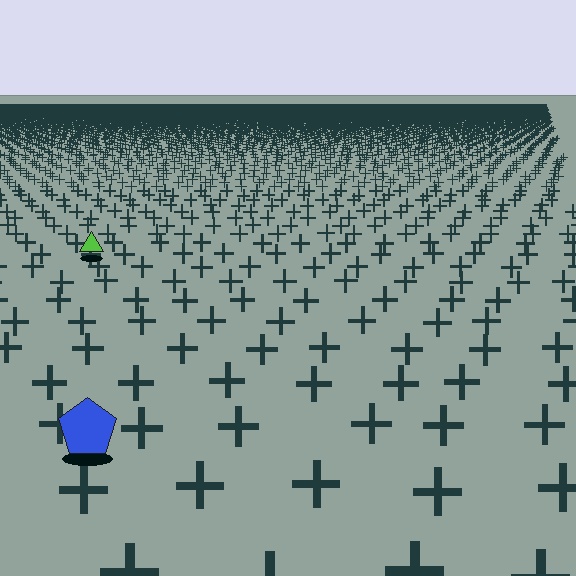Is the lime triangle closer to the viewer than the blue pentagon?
No. The blue pentagon is closer — you can tell from the texture gradient: the ground texture is coarser near it.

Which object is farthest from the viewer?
The lime triangle is farthest from the viewer. It appears smaller and the ground texture around it is denser.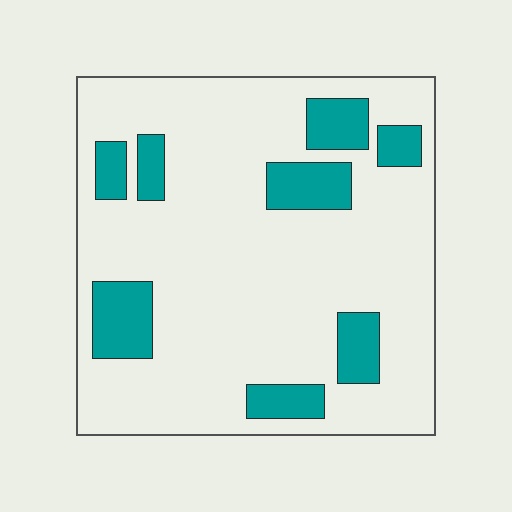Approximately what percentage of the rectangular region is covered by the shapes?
Approximately 20%.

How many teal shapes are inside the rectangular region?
8.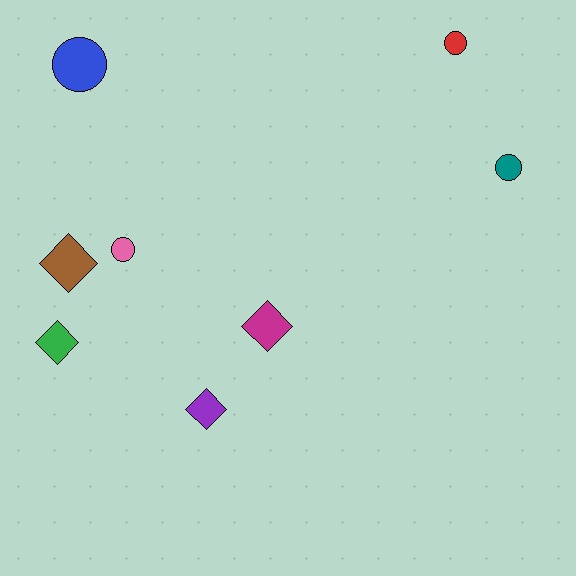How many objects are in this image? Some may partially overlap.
There are 8 objects.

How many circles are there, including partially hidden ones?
There are 4 circles.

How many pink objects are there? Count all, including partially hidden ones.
There is 1 pink object.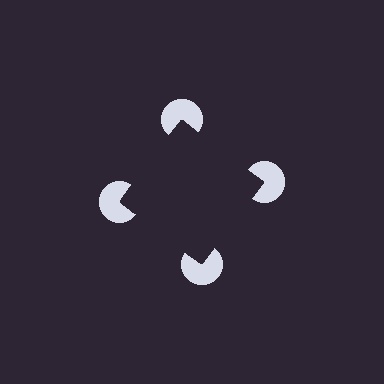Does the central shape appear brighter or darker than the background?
It typically appears slightly darker than the background, even though no actual brightness change is drawn.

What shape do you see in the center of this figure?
An illusory square — its edges are inferred from the aligned wedge cuts in the pac-man discs, not physically drawn.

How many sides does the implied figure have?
4 sides.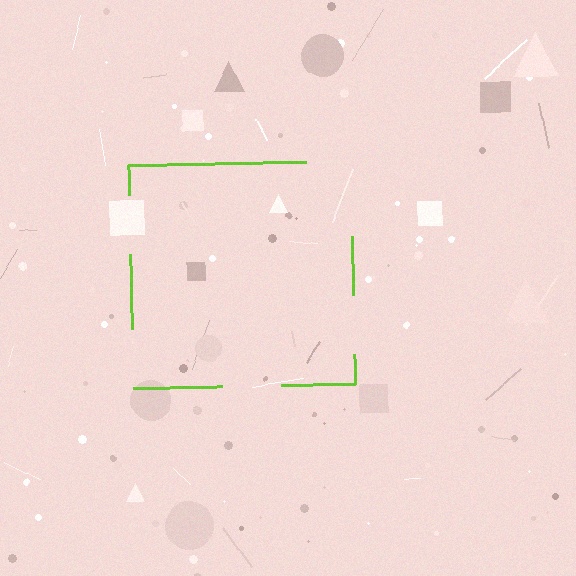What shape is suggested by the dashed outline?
The dashed outline suggests a square.